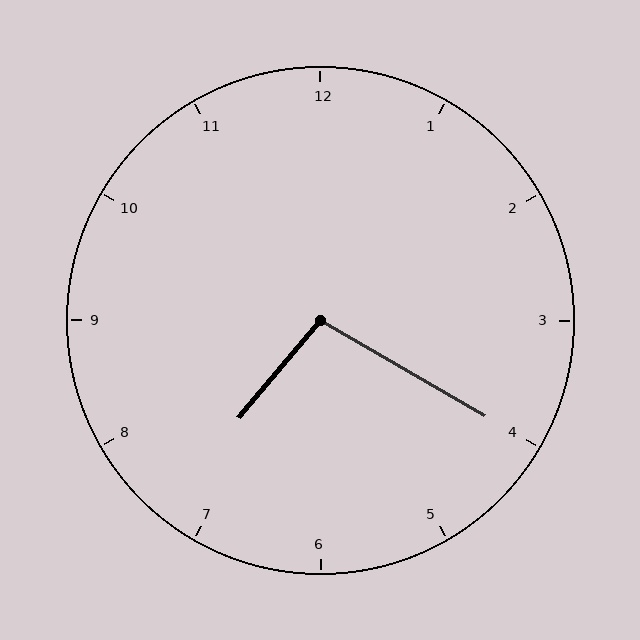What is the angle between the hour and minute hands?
Approximately 100 degrees.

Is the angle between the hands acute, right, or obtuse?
It is obtuse.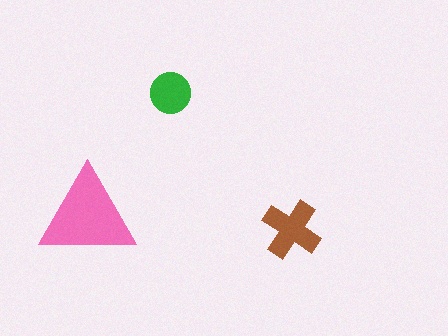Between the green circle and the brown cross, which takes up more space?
The brown cross.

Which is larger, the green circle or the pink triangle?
The pink triangle.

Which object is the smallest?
The green circle.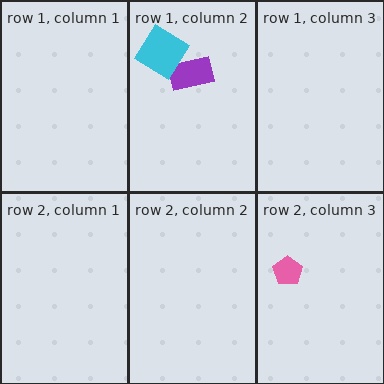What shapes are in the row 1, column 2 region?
The purple rectangle, the cyan diamond.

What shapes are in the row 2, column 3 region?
The pink pentagon.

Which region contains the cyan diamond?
The row 1, column 2 region.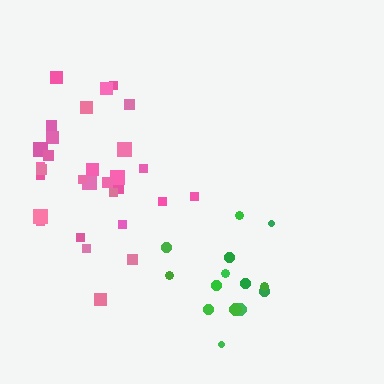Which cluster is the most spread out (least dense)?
Green.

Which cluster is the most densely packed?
Pink.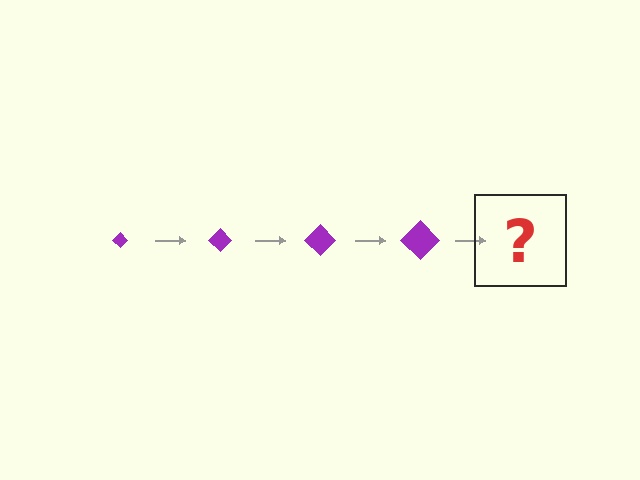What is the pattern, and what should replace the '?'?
The pattern is that the diamond gets progressively larger each step. The '?' should be a purple diamond, larger than the previous one.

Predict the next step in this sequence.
The next step is a purple diamond, larger than the previous one.